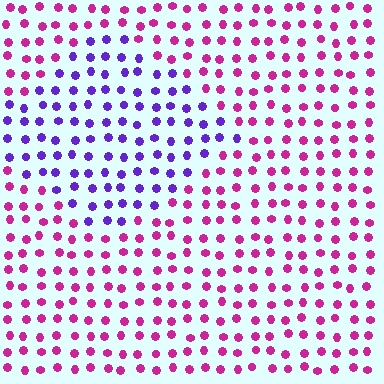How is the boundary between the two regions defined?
The boundary is defined purely by a slight shift in hue (about 55 degrees). Spacing, size, and orientation are identical on both sides.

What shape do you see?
I see a diamond.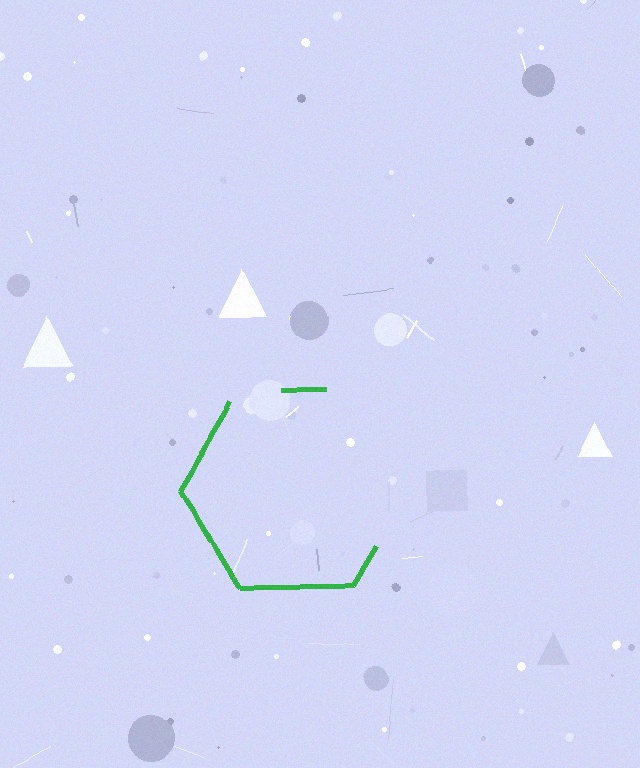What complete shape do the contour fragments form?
The contour fragments form a hexagon.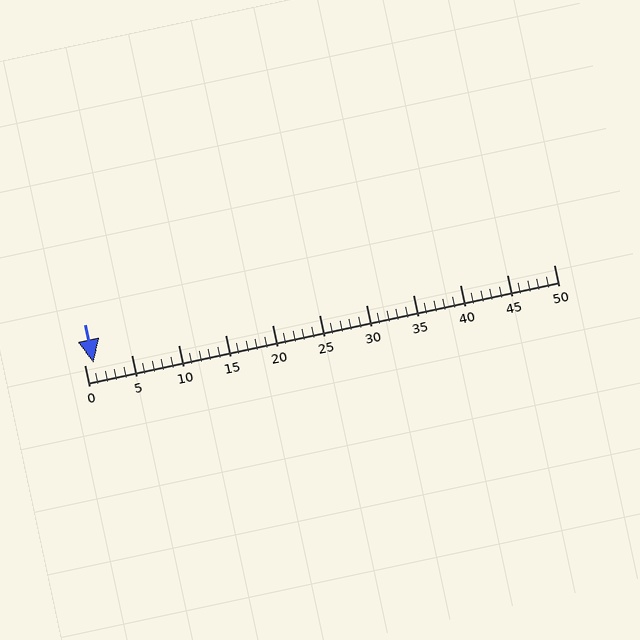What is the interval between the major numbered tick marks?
The major tick marks are spaced 5 units apart.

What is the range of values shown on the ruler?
The ruler shows values from 0 to 50.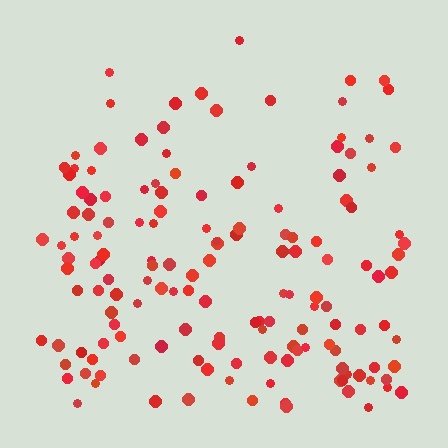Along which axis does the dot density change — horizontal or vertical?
Vertical.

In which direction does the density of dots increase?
From top to bottom, with the bottom side densest.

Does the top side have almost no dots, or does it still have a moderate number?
Still a moderate number, just noticeably fewer than the bottom.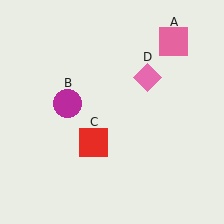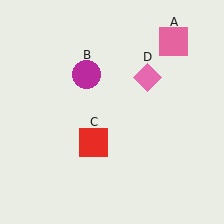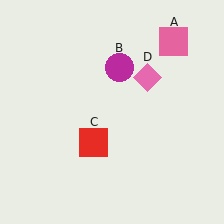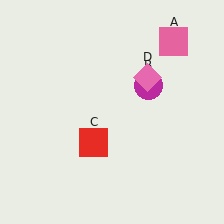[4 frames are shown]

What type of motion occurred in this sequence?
The magenta circle (object B) rotated clockwise around the center of the scene.